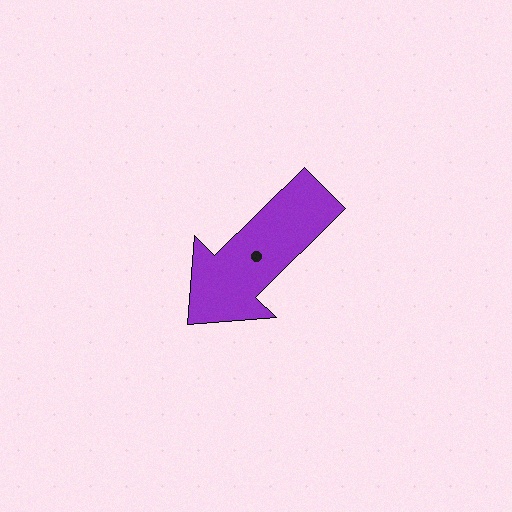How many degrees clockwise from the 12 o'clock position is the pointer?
Approximately 225 degrees.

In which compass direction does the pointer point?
Southwest.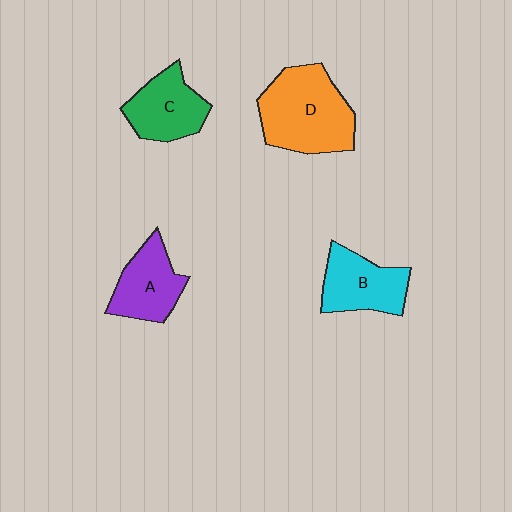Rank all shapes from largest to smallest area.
From largest to smallest: D (orange), B (cyan), C (green), A (purple).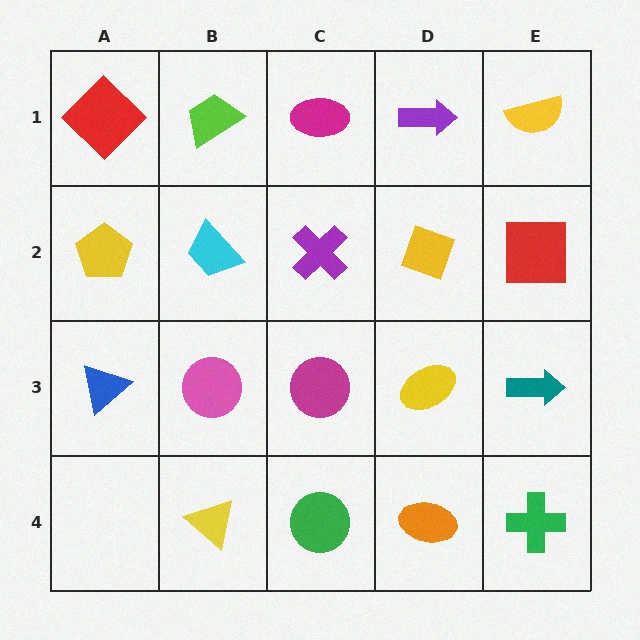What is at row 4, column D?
An orange ellipse.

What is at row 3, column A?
A blue triangle.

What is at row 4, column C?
A green circle.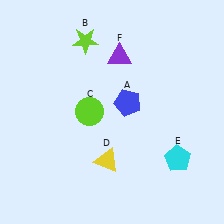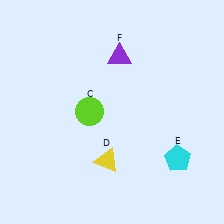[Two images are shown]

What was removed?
The lime star (B), the blue pentagon (A) were removed in Image 2.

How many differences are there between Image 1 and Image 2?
There are 2 differences between the two images.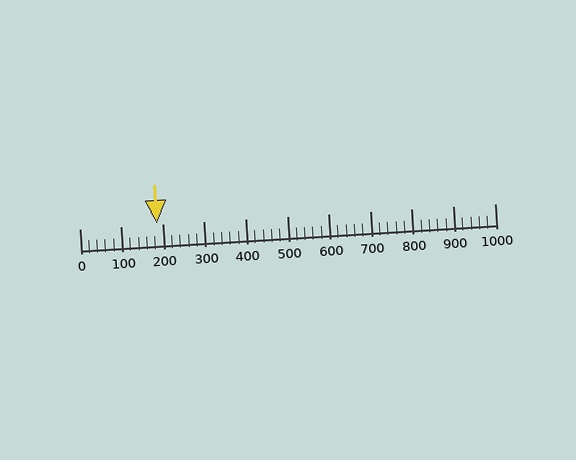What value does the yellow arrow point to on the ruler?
The yellow arrow points to approximately 187.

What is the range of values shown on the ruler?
The ruler shows values from 0 to 1000.